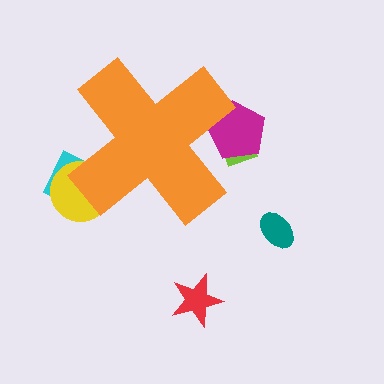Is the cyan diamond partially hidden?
Yes, the cyan diamond is partially hidden behind the orange cross.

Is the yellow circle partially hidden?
Yes, the yellow circle is partially hidden behind the orange cross.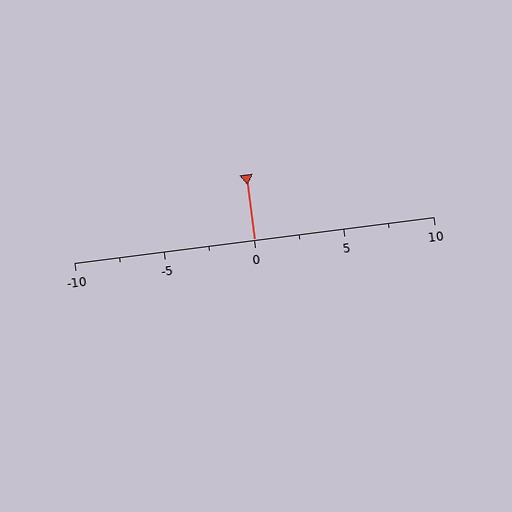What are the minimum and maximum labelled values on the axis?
The axis runs from -10 to 10.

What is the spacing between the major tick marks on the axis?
The major ticks are spaced 5 apart.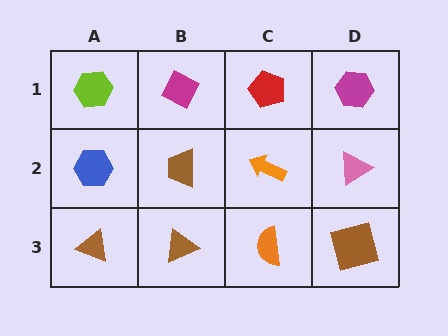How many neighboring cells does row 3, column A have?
2.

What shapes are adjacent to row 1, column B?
A brown trapezoid (row 2, column B), a lime hexagon (row 1, column A), a red pentagon (row 1, column C).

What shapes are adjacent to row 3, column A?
A blue hexagon (row 2, column A), a brown triangle (row 3, column B).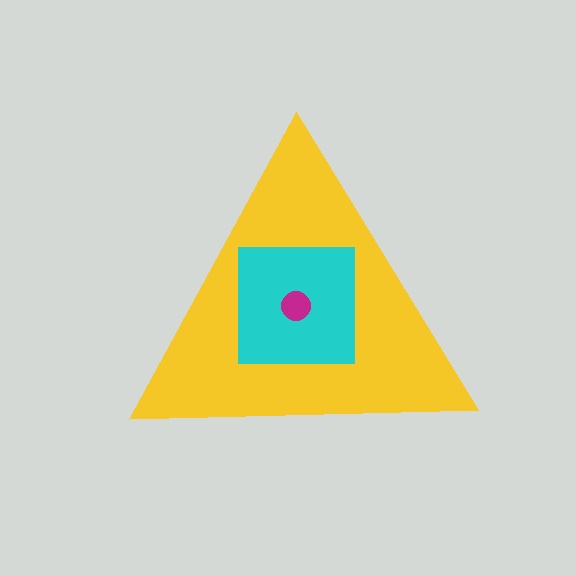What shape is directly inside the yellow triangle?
The cyan square.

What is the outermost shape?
The yellow triangle.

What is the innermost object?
The magenta circle.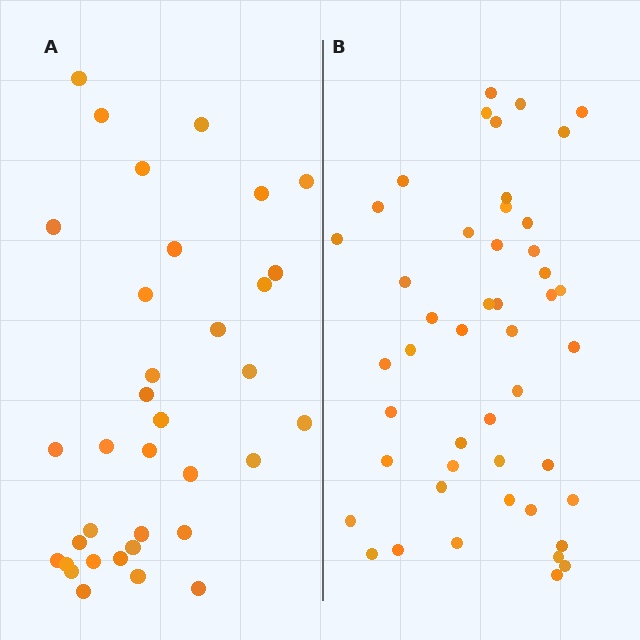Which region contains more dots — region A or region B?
Region B (the right region) has more dots.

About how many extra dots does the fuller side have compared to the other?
Region B has roughly 12 or so more dots than region A.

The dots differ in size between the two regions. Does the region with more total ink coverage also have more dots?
No. Region A has more total ink coverage because its dots are larger, but region B actually contains more individual dots. Total area can be misleading — the number of items is what matters here.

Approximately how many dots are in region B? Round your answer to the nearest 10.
About 50 dots. (The exact count is 47, which rounds to 50.)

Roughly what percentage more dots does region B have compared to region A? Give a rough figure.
About 35% more.